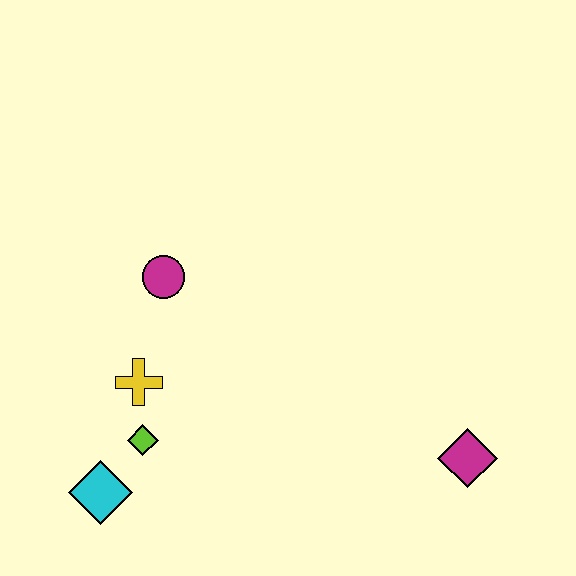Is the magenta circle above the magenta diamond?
Yes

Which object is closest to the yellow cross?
The lime diamond is closest to the yellow cross.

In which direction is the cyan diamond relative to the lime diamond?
The cyan diamond is below the lime diamond.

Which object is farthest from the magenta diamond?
The cyan diamond is farthest from the magenta diamond.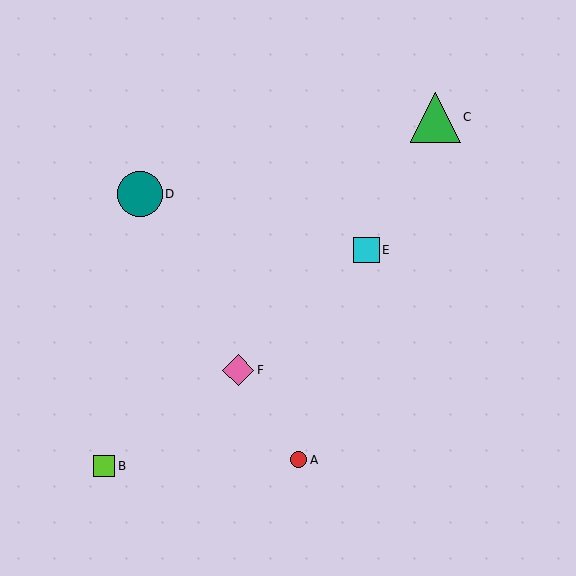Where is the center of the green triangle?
The center of the green triangle is at (435, 117).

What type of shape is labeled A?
Shape A is a red circle.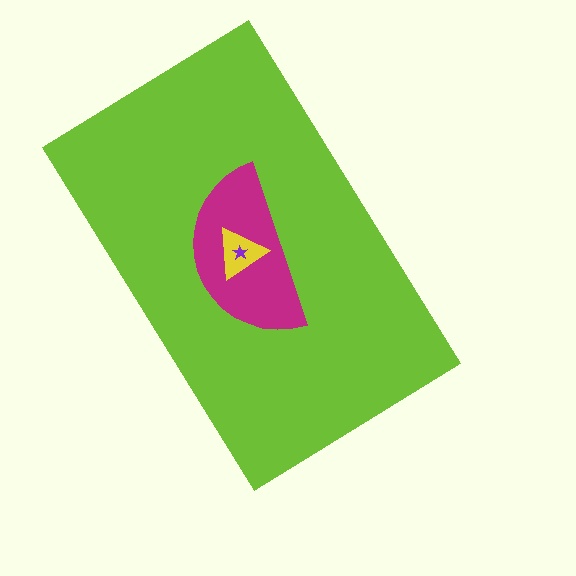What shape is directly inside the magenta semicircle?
The yellow triangle.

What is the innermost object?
The purple star.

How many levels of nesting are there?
4.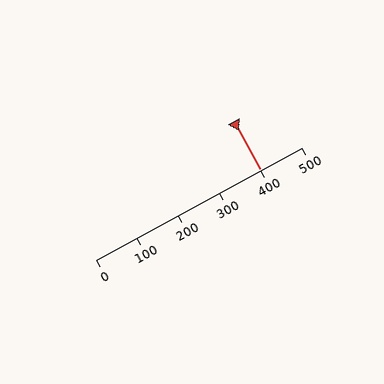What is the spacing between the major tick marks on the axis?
The major ticks are spaced 100 apart.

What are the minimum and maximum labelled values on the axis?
The axis runs from 0 to 500.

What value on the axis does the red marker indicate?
The marker indicates approximately 400.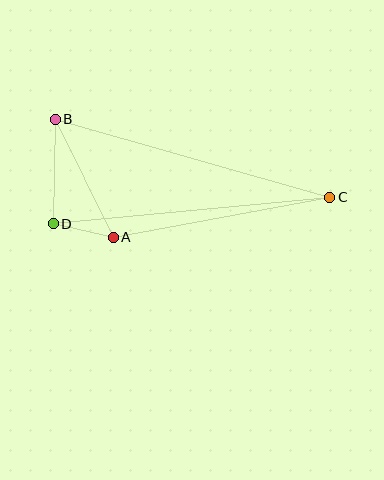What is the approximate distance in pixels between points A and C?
The distance between A and C is approximately 220 pixels.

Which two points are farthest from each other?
Points B and C are farthest from each other.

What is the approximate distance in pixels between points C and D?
The distance between C and D is approximately 278 pixels.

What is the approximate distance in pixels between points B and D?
The distance between B and D is approximately 105 pixels.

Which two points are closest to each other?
Points A and D are closest to each other.